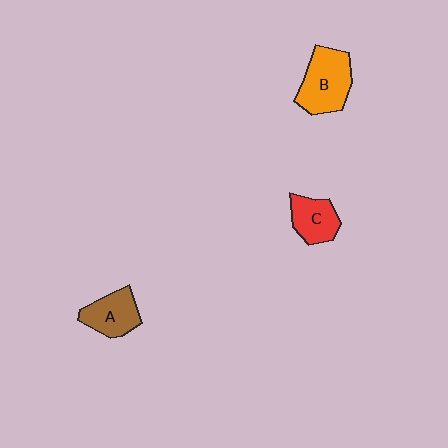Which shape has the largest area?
Shape B (orange).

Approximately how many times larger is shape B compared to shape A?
Approximately 1.4 times.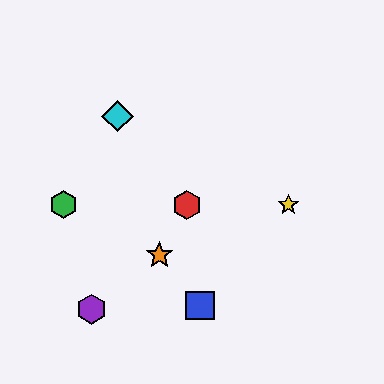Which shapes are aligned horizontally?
The red hexagon, the green hexagon, the yellow star are aligned horizontally.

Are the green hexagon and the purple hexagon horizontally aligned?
No, the green hexagon is at y≈205 and the purple hexagon is at y≈309.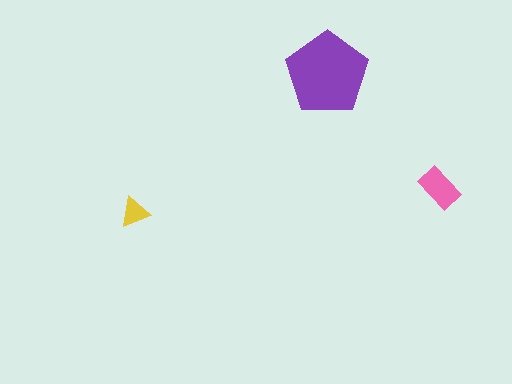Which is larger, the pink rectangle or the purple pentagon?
The purple pentagon.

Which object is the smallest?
The yellow triangle.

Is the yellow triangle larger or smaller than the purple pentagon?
Smaller.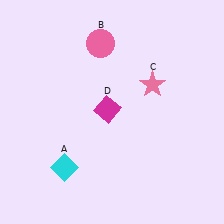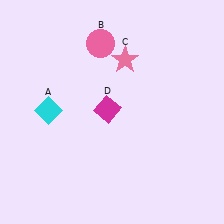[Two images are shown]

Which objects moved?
The objects that moved are: the cyan diamond (A), the pink star (C).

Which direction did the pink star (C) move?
The pink star (C) moved left.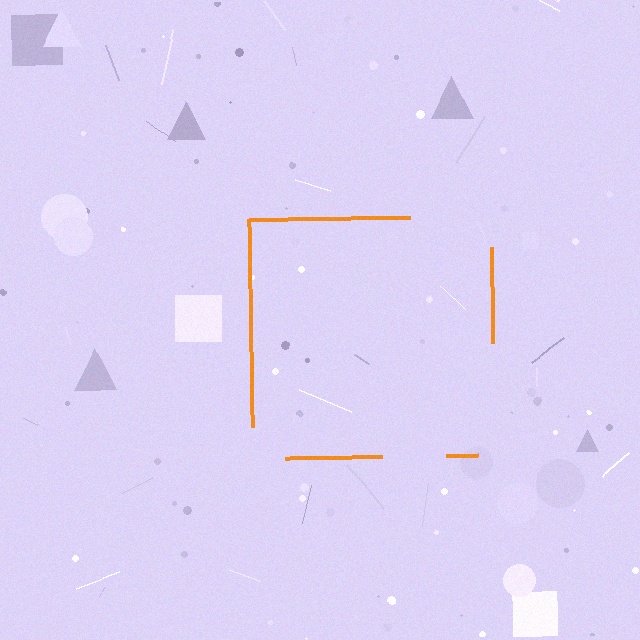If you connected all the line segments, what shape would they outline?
They would outline a square.